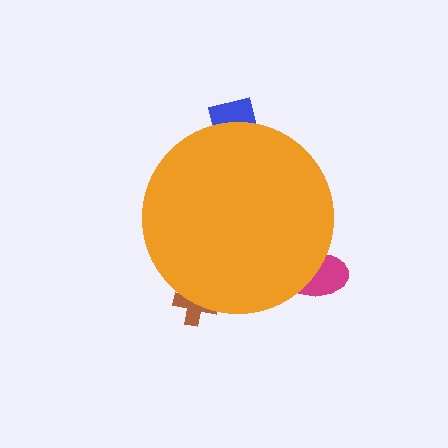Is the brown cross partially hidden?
Yes, the brown cross is partially hidden behind the orange circle.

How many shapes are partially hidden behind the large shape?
3 shapes are partially hidden.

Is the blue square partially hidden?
Yes, the blue square is partially hidden behind the orange circle.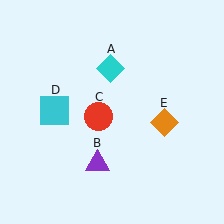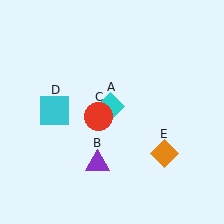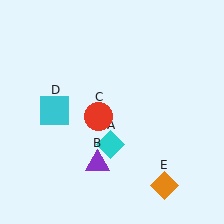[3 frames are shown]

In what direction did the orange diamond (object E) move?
The orange diamond (object E) moved down.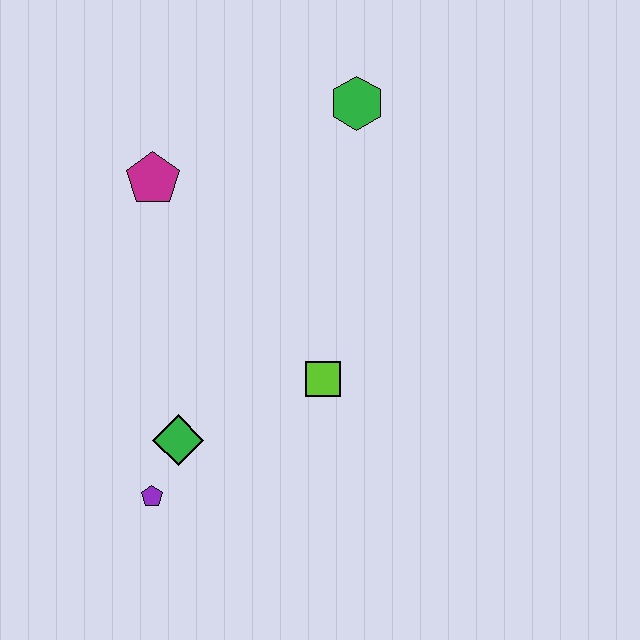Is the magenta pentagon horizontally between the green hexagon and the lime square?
No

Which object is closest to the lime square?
The green diamond is closest to the lime square.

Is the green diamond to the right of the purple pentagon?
Yes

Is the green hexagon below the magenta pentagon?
No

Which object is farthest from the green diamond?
The green hexagon is farthest from the green diamond.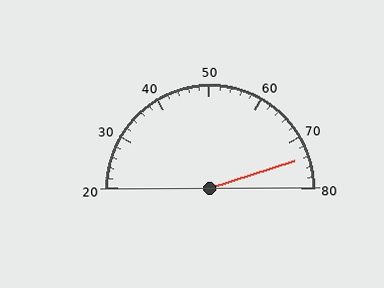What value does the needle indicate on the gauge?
The needle indicates approximately 74.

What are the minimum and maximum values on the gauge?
The gauge ranges from 20 to 80.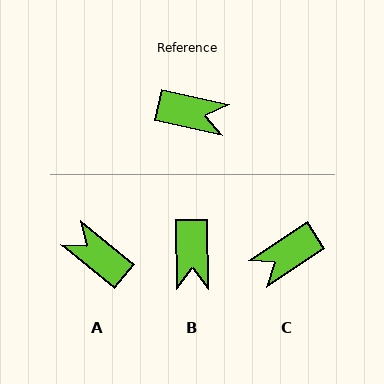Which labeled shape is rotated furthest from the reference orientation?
A, about 154 degrees away.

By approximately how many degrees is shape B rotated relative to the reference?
Approximately 77 degrees clockwise.